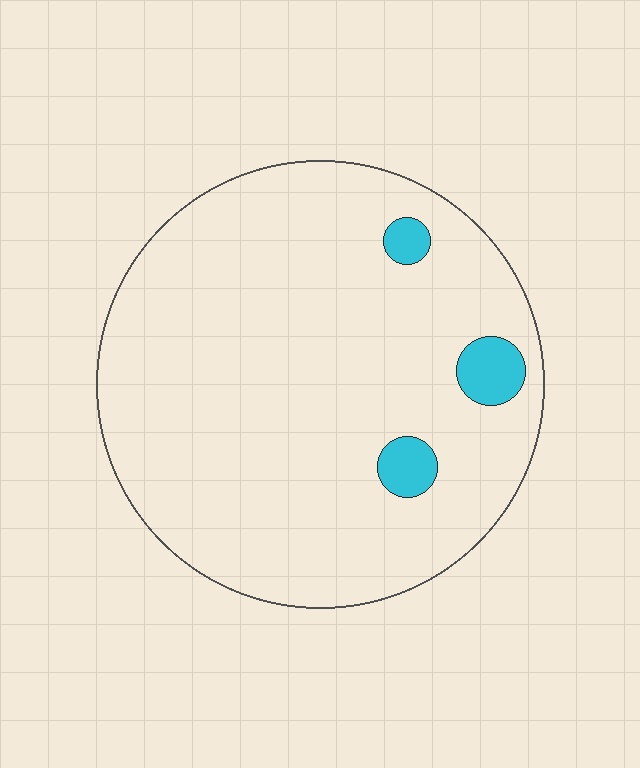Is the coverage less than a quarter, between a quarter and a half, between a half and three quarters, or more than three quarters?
Less than a quarter.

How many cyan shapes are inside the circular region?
3.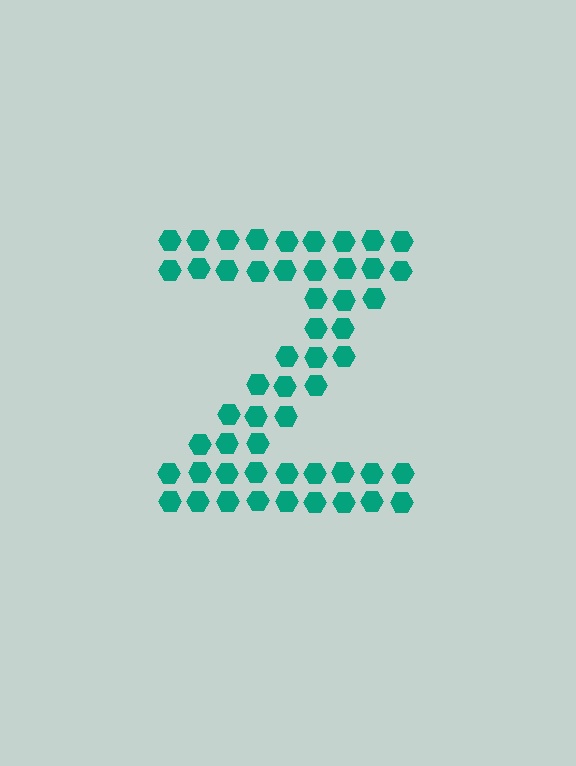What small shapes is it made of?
It is made of small hexagons.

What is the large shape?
The large shape is the letter Z.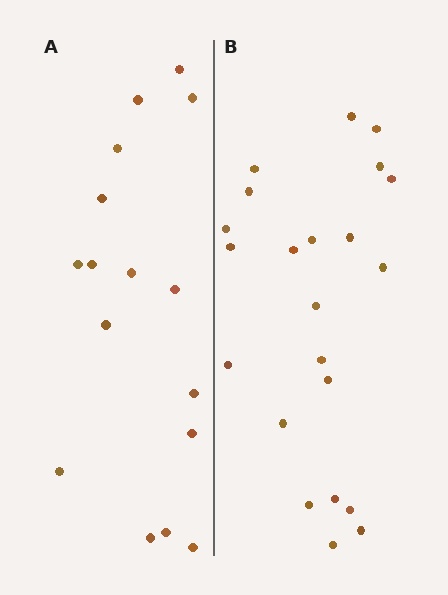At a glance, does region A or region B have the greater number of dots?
Region B (the right region) has more dots.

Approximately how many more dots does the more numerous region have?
Region B has about 6 more dots than region A.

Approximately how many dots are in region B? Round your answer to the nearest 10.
About 20 dots. (The exact count is 22, which rounds to 20.)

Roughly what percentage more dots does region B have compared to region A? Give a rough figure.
About 40% more.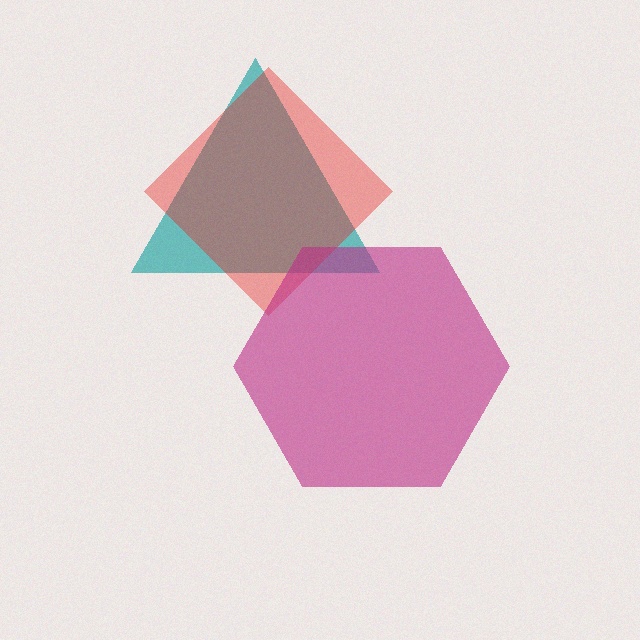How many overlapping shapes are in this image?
There are 3 overlapping shapes in the image.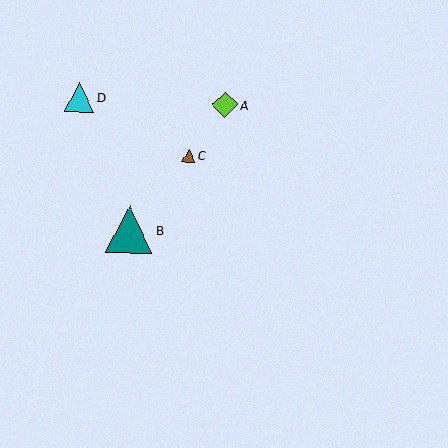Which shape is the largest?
The teal triangle (labeled B) is the largest.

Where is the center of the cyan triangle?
The center of the cyan triangle is at (79, 98).